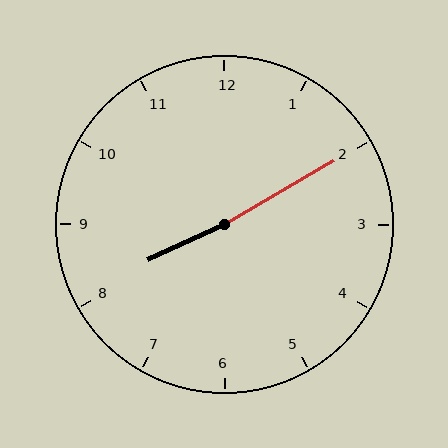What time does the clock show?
8:10.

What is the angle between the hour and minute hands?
Approximately 175 degrees.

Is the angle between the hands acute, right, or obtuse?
It is obtuse.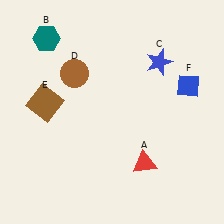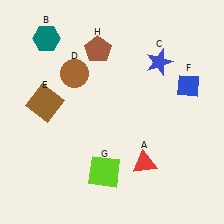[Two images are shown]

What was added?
A lime square (G), a brown pentagon (H) were added in Image 2.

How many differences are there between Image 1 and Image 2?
There are 2 differences between the two images.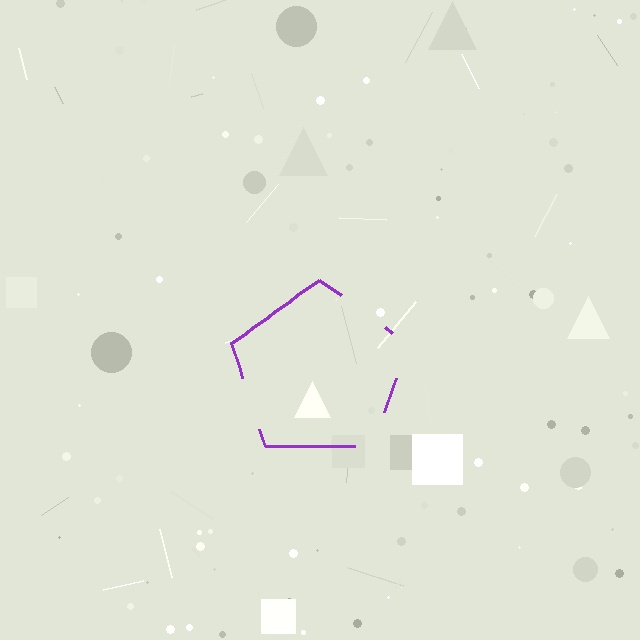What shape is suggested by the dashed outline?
The dashed outline suggests a pentagon.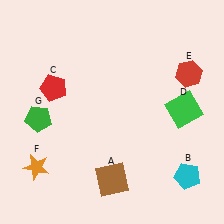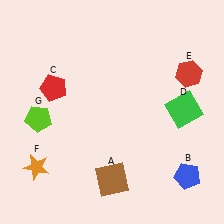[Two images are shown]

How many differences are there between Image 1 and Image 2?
There are 2 differences between the two images.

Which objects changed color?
B changed from cyan to blue. G changed from green to lime.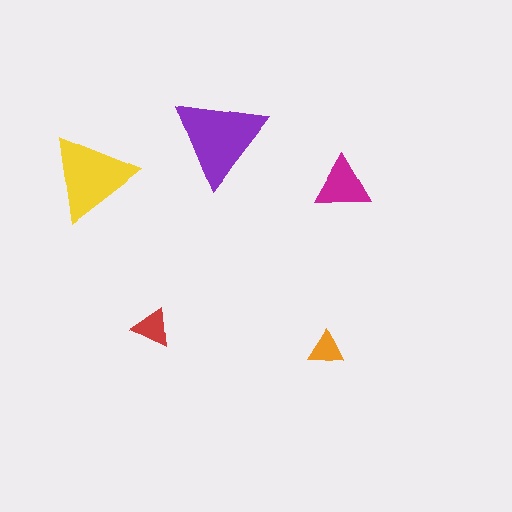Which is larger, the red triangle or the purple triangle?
The purple one.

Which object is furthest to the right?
The magenta triangle is rightmost.